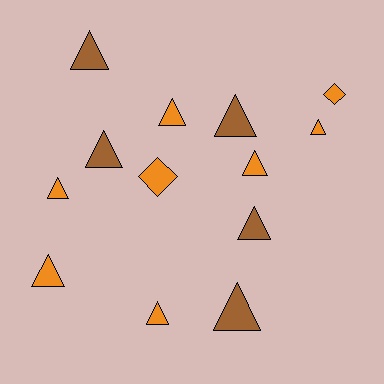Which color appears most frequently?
Orange, with 8 objects.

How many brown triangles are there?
There are 5 brown triangles.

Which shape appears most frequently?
Triangle, with 11 objects.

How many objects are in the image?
There are 13 objects.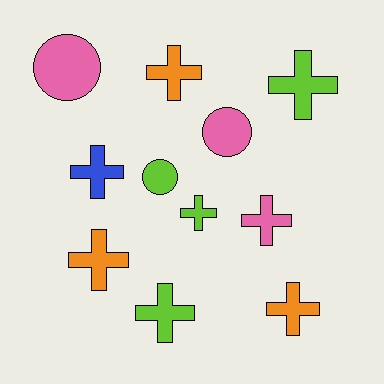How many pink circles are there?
There are 2 pink circles.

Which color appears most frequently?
Lime, with 4 objects.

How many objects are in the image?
There are 11 objects.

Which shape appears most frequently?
Cross, with 8 objects.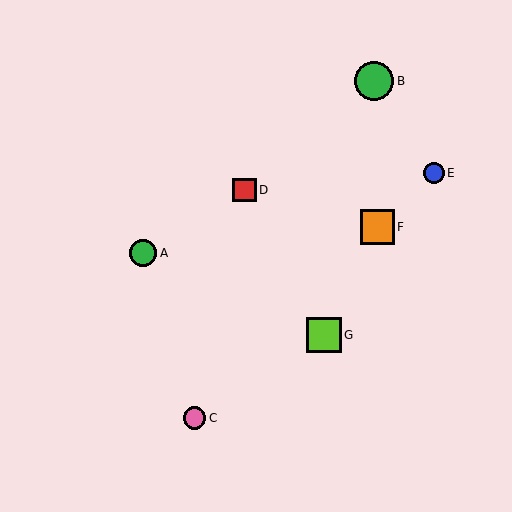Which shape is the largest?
The green circle (labeled B) is the largest.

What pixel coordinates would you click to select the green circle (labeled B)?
Click at (374, 81) to select the green circle B.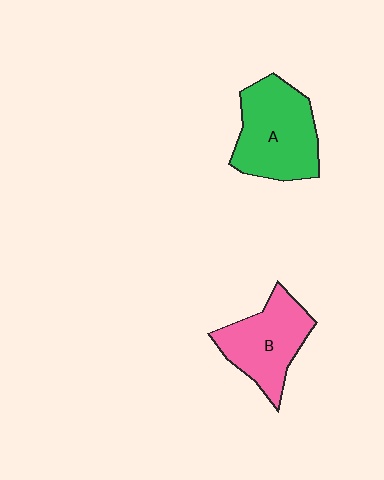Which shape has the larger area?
Shape A (green).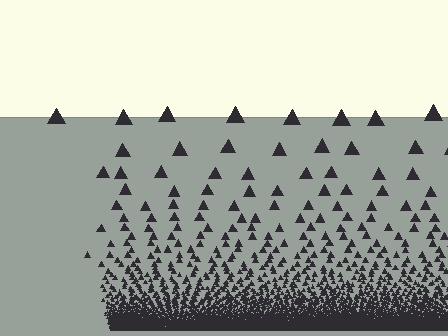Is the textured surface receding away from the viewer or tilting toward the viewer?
The surface appears to tilt toward the viewer. Texture elements get larger and sparser toward the top.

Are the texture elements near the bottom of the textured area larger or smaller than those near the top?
Smaller. The gradient is inverted — elements near the bottom are smaller and denser.